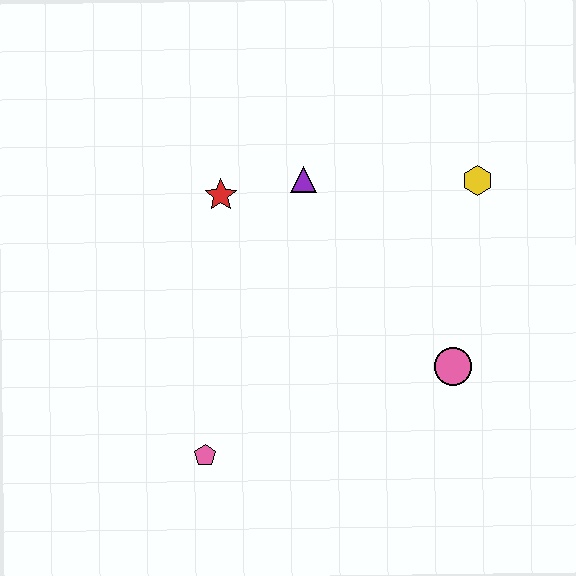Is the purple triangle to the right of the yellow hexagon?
No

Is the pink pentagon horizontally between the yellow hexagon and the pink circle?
No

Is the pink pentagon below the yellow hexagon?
Yes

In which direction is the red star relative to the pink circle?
The red star is to the left of the pink circle.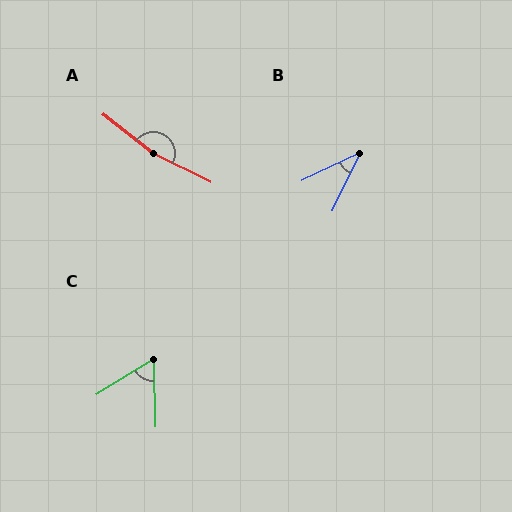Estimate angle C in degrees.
Approximately 60 degrees.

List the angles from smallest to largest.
B (38°), C (60°), A (168°).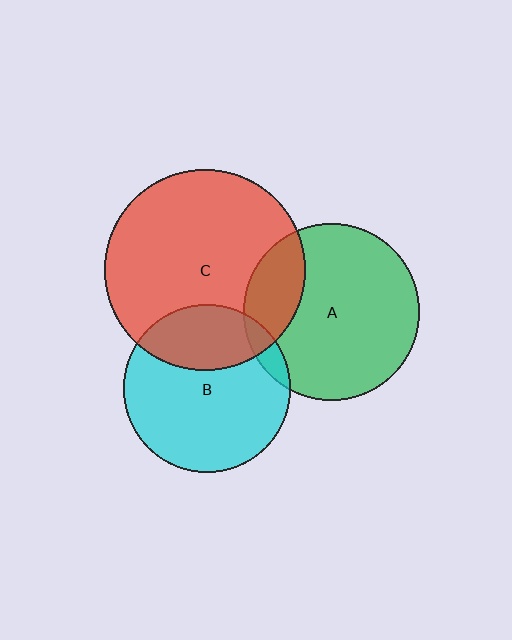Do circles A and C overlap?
Yes.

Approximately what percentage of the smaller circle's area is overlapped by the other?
Approximately 20%.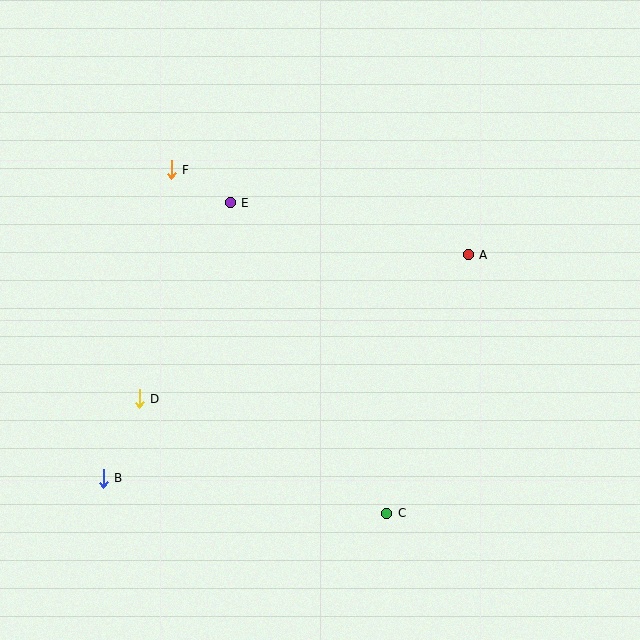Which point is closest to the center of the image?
Point E at (230, 203) is closest to the center.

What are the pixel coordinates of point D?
Point D is at (139, 399).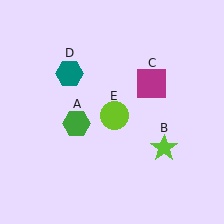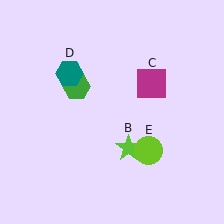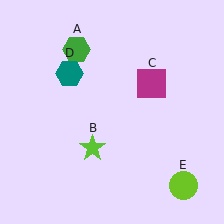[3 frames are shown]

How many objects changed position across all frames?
3 objects changed position: green hexagon (object A), lime star (object B), lime circle (object E).